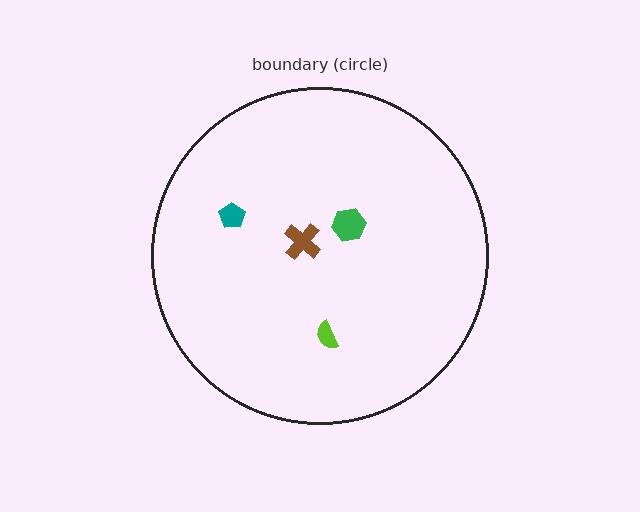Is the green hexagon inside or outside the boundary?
Inside.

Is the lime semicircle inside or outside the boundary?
Inside.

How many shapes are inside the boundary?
4 inside, 0 outside.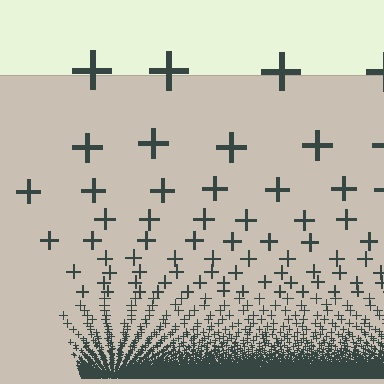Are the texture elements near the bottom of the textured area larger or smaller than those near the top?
Smaller. The gradient is inverted — elements near the bottom are smaller and denser.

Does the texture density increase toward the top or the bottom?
Density increases toward the bottom.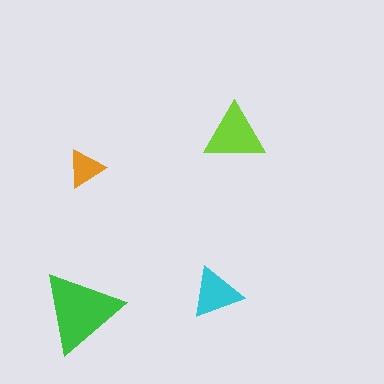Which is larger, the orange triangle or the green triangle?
The green one.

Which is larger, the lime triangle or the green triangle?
The green one.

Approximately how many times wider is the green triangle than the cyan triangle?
About 1.5 times wider.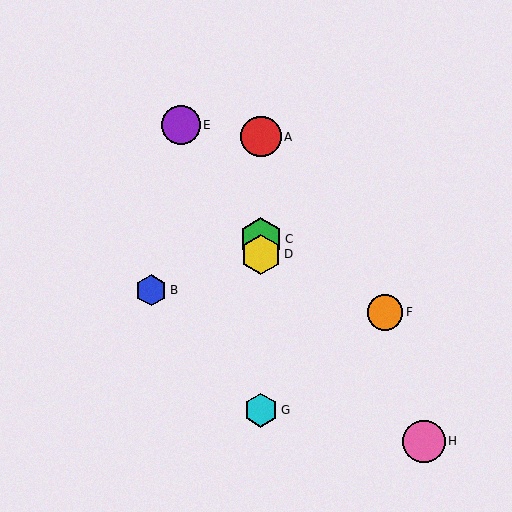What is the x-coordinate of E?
Object E is at x≈181.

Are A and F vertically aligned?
No, A is at x≈261 and F is at x≈385.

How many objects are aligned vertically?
4 objects (A, C, D, G) are aligned vertically.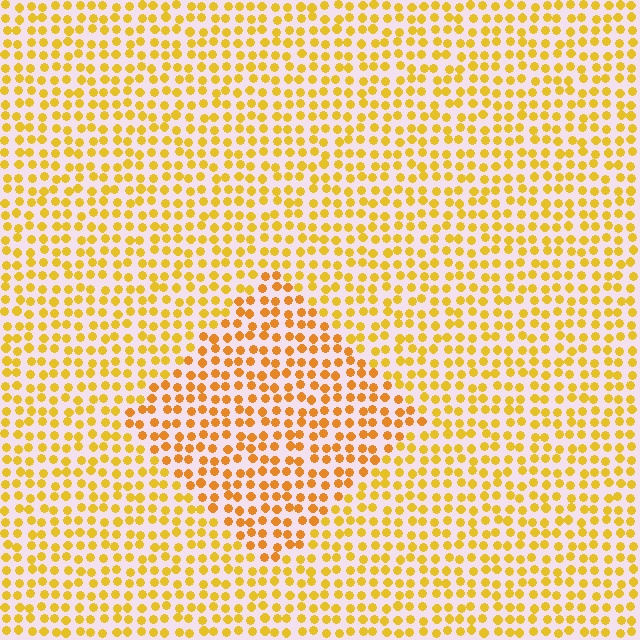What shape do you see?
I see a diamond.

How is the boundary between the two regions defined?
The boundary is defined purely by a slight shift in hue (about 18 degrees). Spacing, size, and orientation are identical on both sides.